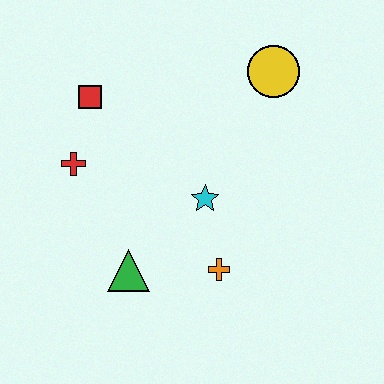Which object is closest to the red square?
The red cross is closest to the red square.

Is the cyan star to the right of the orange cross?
No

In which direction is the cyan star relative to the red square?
The cyan star is to the right of the red square.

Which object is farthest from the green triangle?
The yellow circle is farthest from the green triangle.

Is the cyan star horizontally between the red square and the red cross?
No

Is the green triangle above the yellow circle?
No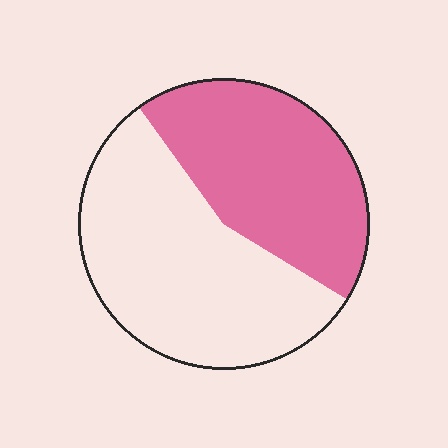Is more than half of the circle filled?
No.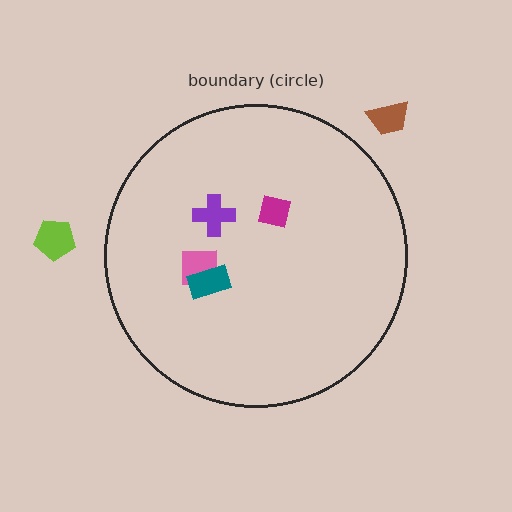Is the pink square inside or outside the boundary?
Inside.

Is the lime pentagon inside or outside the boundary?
Outside.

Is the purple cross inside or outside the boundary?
Inside.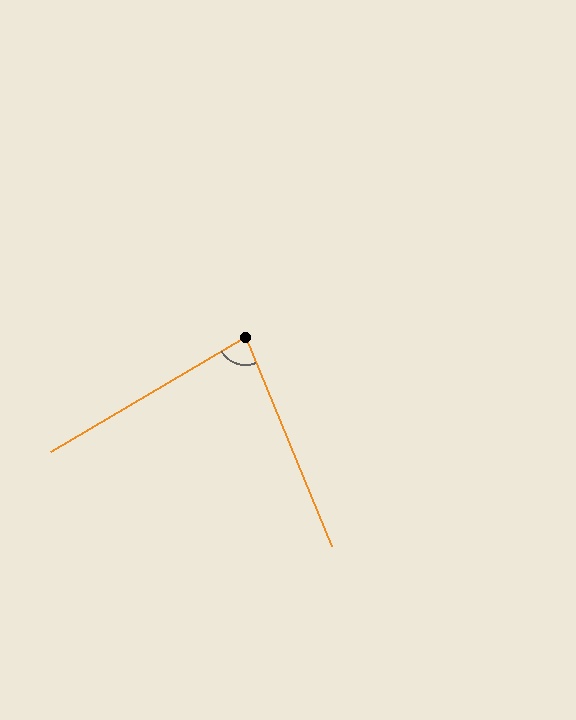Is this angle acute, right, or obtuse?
It is acute.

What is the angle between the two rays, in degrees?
Approximately 82 degrees.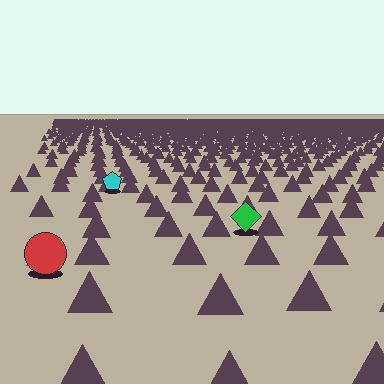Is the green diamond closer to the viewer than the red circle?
No. The red circle is closer — you can tell from the texture gradient: the ground texture is coarser near it.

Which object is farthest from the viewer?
The cyan pentagon is farthest from the viewer. It appears smaller and the ground texture around it is denser.